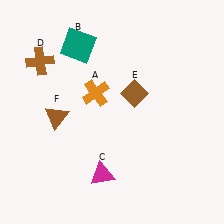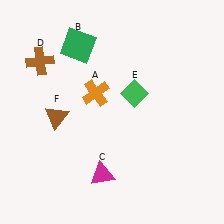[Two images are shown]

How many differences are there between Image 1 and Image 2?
There are 2 differences between the two images.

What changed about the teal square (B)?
In Image 1, B is teal. In Image 2, it changed to green.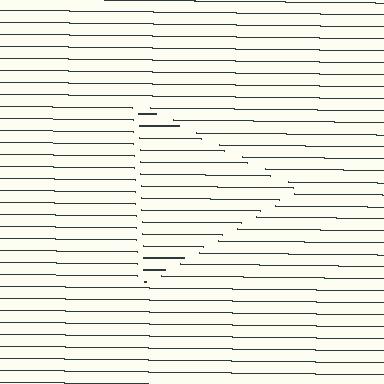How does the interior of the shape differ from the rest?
The interior of the shape contains the same grating, shifted by half a period — the contour is defined by the phase discontinuity where line-ends from the inner and outer gratings abut.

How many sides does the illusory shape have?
3 sides — the line-ends trace a triangle.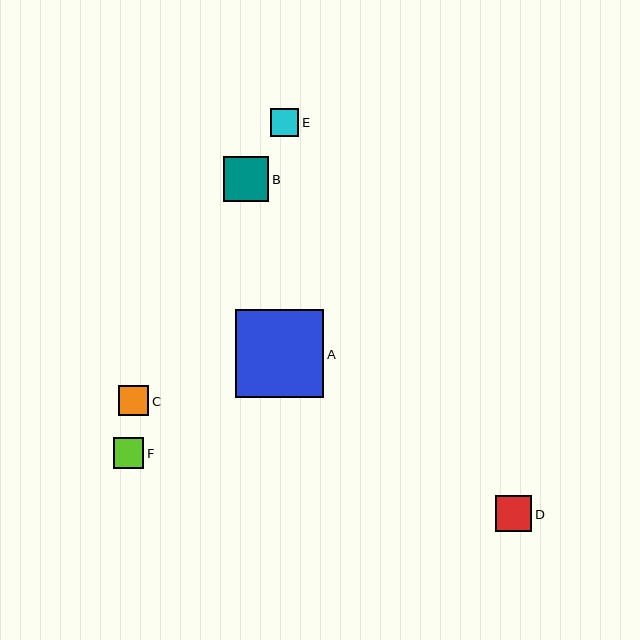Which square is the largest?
Square A is the largest with a size of approximately 88 pixels.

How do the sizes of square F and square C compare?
Square F and square C are approximately the same size.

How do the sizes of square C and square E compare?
Square C and square E are approximately the same size.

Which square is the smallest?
Square E is the smallest with a size of approximately 28 pixels.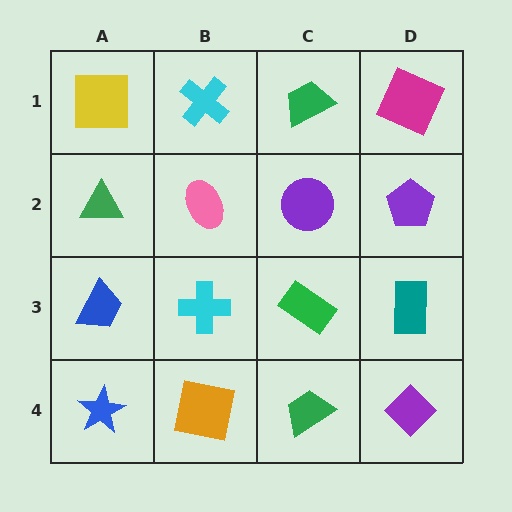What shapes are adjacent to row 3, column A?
A green triangle (row 2, column A), a blue star (row 4, column A), a cyan cross (row 3, column B).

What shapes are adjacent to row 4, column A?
A blue trapezoid (row 3, column A), an orange square (row 4, column B).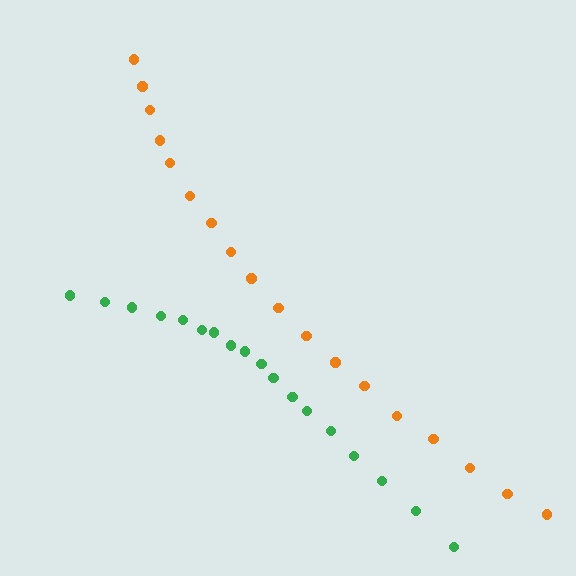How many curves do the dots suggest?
There are 2 distinct paths.